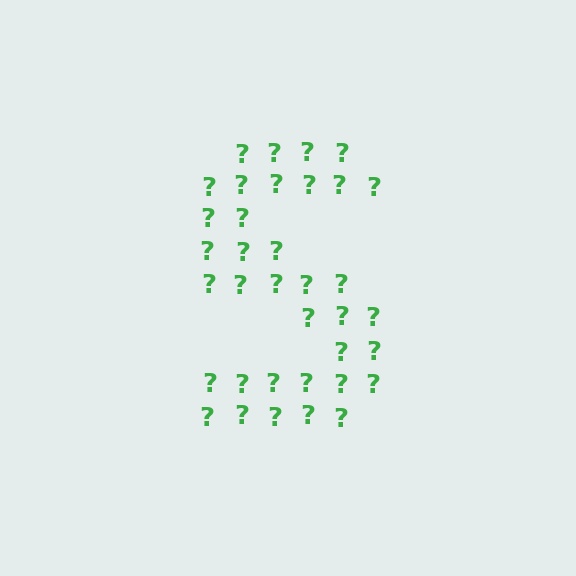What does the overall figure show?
The overall figure shows the letter S.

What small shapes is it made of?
It is made of small question marks.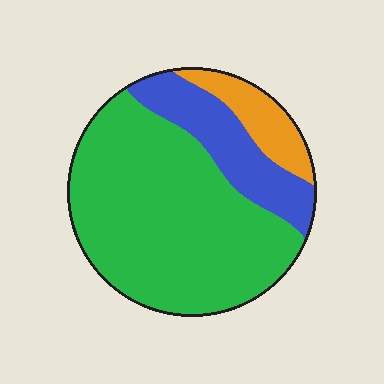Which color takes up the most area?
Green, at roughly 70%.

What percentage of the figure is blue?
Blue covers about 20% of the figure.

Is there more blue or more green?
Green.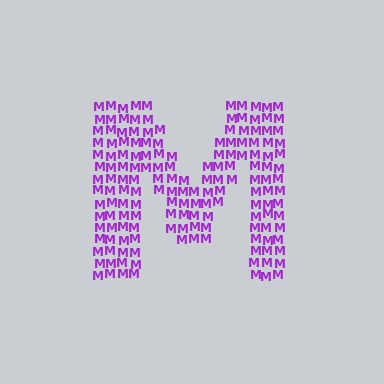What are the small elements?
The small elements are letter M's.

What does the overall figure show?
The overall figure shows the letter M.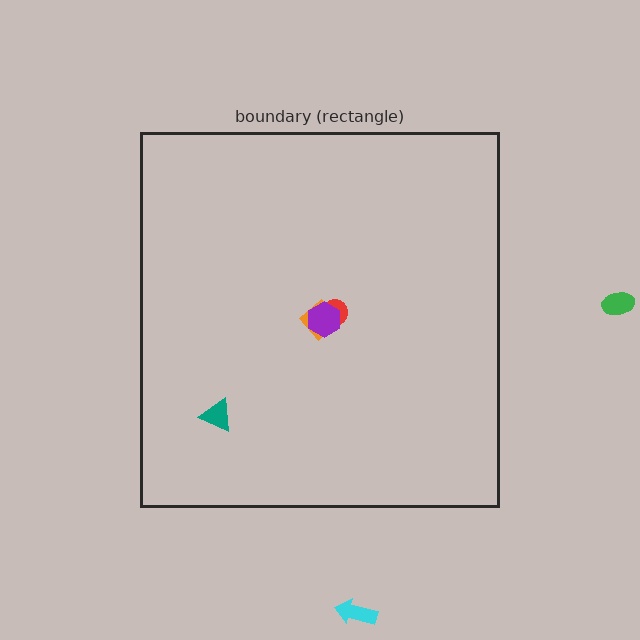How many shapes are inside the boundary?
4 inside, 2 outside.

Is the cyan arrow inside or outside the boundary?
Outside.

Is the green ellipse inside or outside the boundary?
Outside.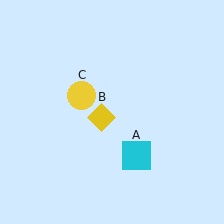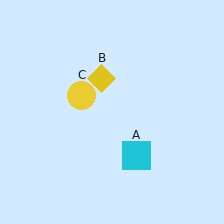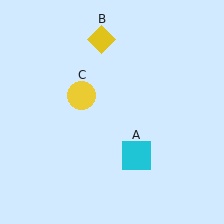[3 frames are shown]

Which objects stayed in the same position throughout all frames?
Cyan square (object A) and yellow circle (object C) remained stationary.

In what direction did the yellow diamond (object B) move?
The yellow diamond (object B) moved up.